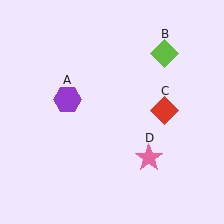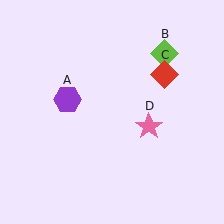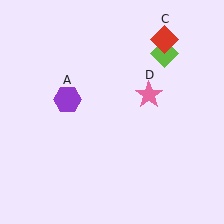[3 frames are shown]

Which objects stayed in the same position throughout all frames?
Purple hexagon (object A) and lime diamond (object B) remained stationary.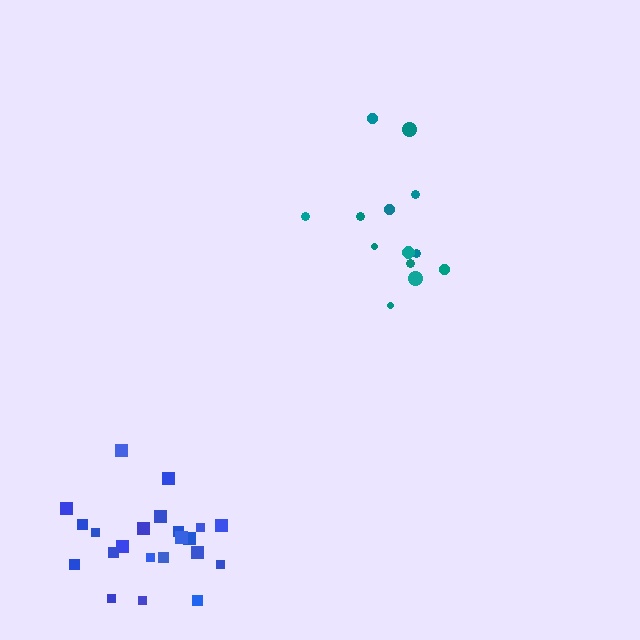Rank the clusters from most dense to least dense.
blue, teal.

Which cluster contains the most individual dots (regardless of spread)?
Blue (22).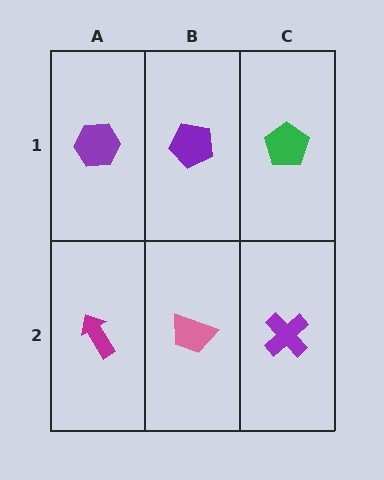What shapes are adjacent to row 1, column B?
A pink trapezoid (row 2, column B), a purple hexagon (row 1, column A), a green pentagon (row 1, column C).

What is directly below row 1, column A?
A magenta arrow.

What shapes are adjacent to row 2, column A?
A purple hexagon (row 1, column A), a pink trapezoid (row 2, column B).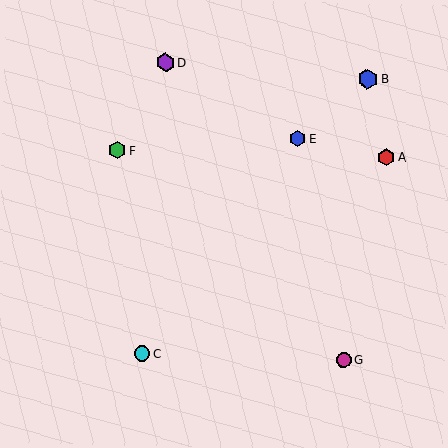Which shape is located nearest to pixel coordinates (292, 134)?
The blue hexagon (labeled E) at (297, 138) is nearest to that location.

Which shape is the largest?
The blue hexagon (labeled B) is the largest.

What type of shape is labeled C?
Shape C is a cyan circle.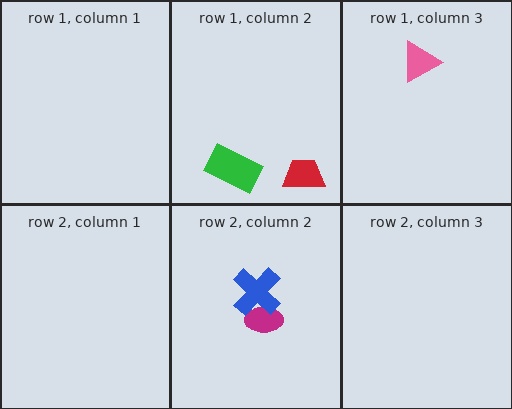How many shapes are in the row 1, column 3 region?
1.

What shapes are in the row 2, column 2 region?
The magenta ellipse, the blue cross.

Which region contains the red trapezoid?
The row 1, column 2 region.